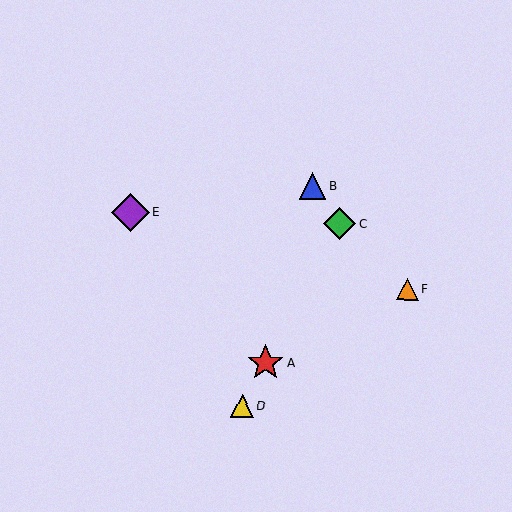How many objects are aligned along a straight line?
3 objects (A, C, D) are aligned along a straight line.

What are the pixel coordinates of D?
Object D is at (242, 406).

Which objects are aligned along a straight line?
Objects A, C, D are aligned along a straight line.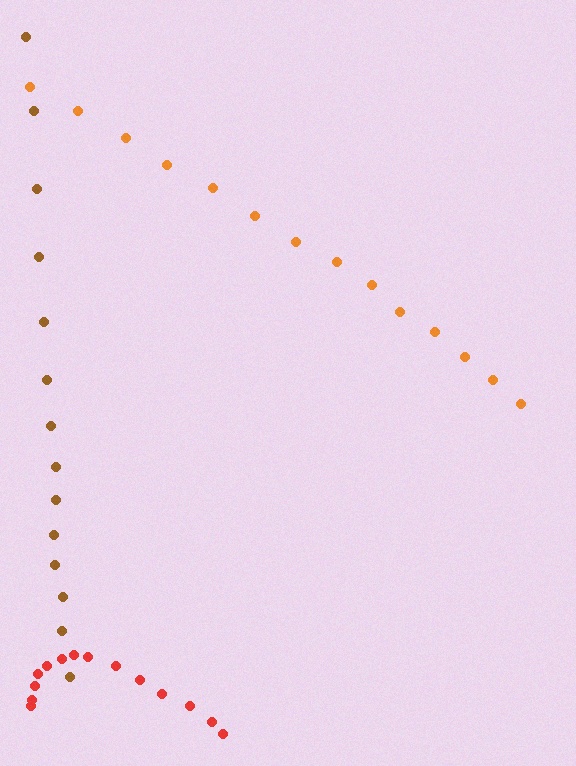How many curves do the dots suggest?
There are 3 distinct paths.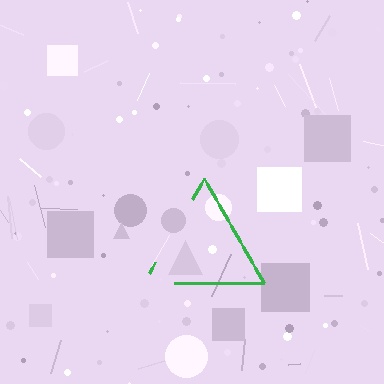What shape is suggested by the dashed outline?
The dashed outline suggests a triangle.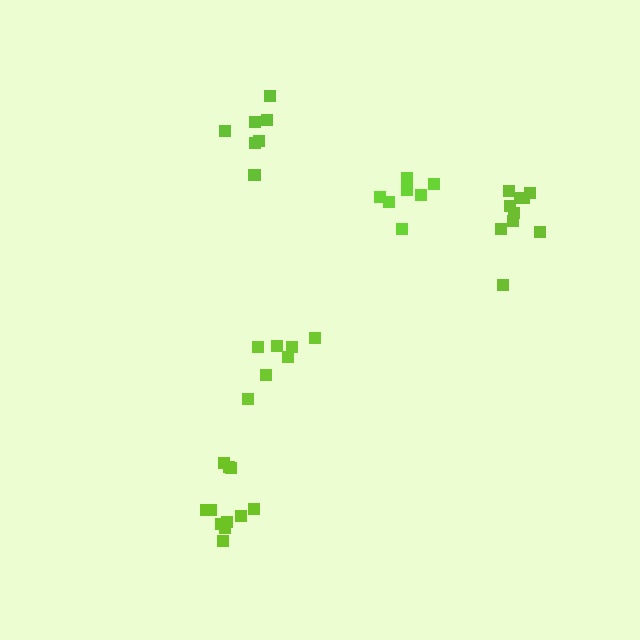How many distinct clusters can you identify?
There are 5 distinct clusters.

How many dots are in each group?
Group 1: 10 dots, Group 2: 11 dots, Group 3: 7 dots, Group 4: 7 dots, Group 5: 7 dots (42 total).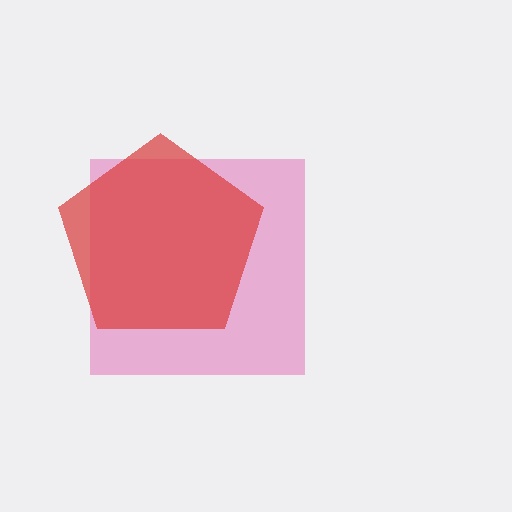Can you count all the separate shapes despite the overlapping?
Yes, there are 2 separate shapes.